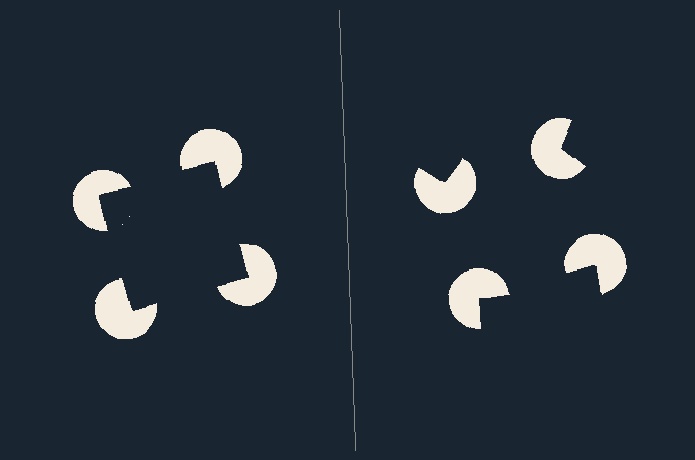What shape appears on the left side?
An illusory square.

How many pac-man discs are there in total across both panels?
8 — 4 on each side.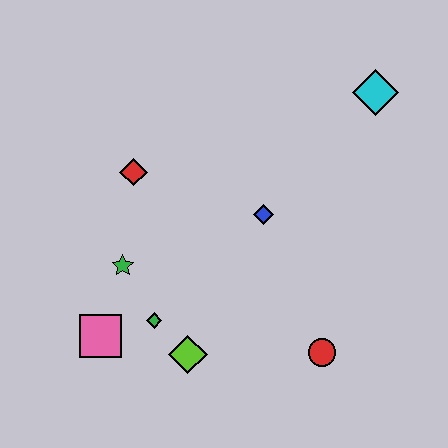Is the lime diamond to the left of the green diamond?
No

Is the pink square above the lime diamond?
Yes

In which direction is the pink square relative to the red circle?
The pink square is to the left of the red circle.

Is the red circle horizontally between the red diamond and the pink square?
No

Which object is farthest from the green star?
The cyan diamond is farthest from the green star.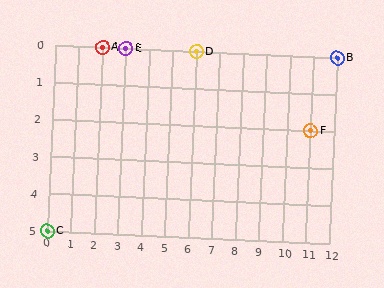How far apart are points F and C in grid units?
Points F and C are 11 columns and 3 rows apart (about 11.4 grid units diagonally).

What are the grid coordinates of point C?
Point C is at grid coordinates (0, 5).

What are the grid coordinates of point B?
Point B is at grid coordinates (12, 0).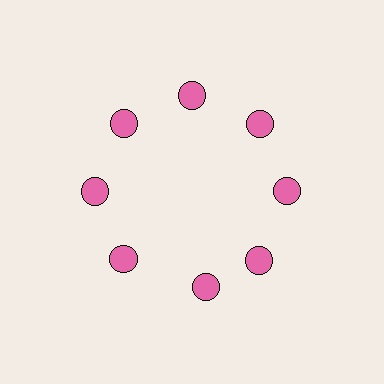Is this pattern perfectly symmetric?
No. The 8 pink circles are arranged in a ring, but one element near the 6 o'clock position is rotated out of alignment along the ring, breaking the 8-fold rotational symmetry.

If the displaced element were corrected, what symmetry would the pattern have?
It would have 8-fold rotational symmetry — the pattern would map onto itself every 45 degrees.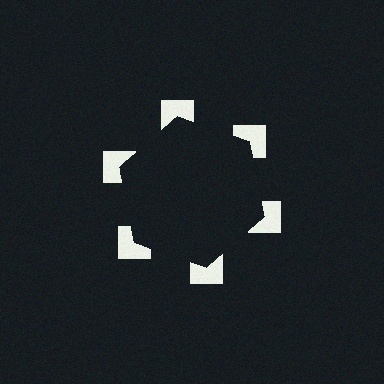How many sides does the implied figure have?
6 sides.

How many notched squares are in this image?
There are 6 — one at each vertex of the illusory hexagon.